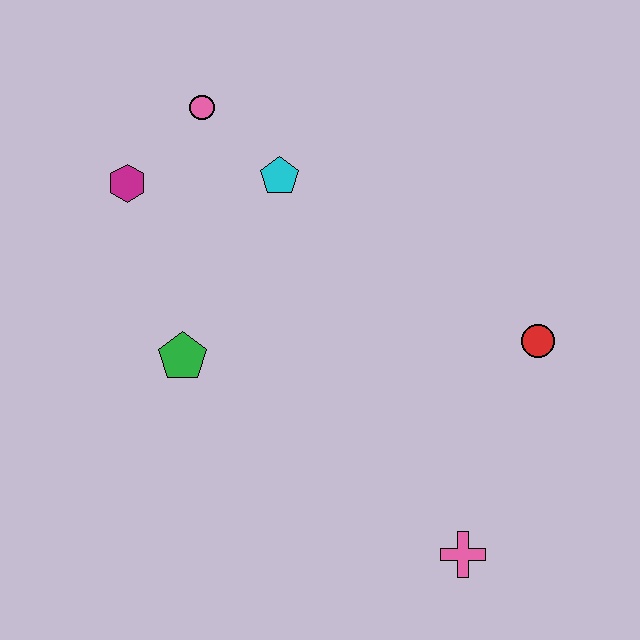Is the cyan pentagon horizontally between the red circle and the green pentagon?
Yes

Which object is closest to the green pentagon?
The magenta hexagon is closest to the green pentagon.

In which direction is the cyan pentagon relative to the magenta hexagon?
The cyan pentagon is to the right of the magenta hexagon.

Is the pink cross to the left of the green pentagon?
No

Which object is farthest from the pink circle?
The pink cross is farthest from the pink circle.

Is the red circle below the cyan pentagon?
Yes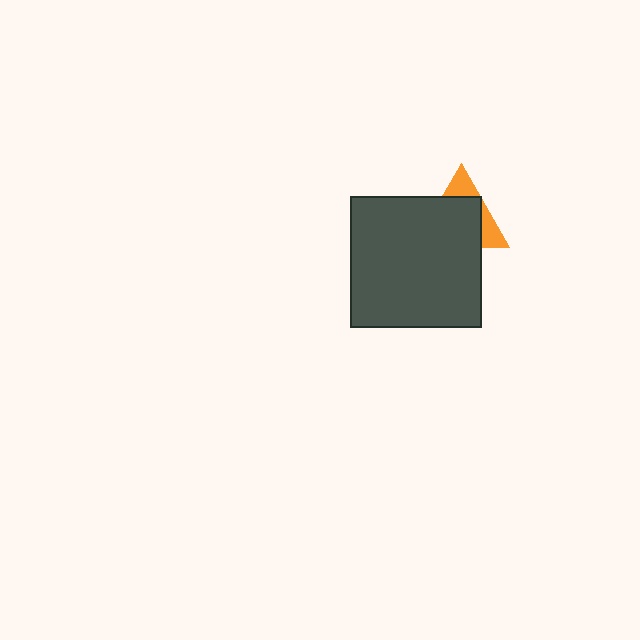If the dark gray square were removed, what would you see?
You would see the complete orange triangle.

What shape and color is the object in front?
The object in front is a dark gray square.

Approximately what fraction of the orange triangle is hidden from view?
Roughly 68% of the orange triangle is hidden behind the dark gray square.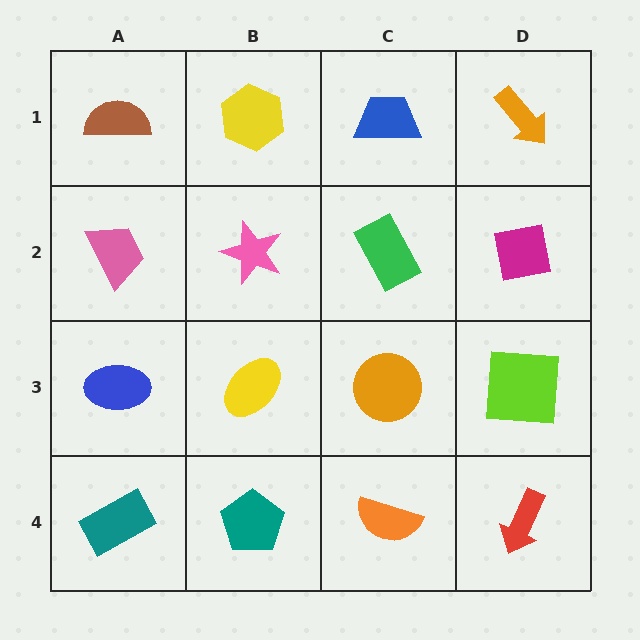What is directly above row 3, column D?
A magenta square.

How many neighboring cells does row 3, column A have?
3.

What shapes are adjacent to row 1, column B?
A pink star (row 2, column B), a brown semicircle (row 1, column A), a blue trapezoid (row 1, column C).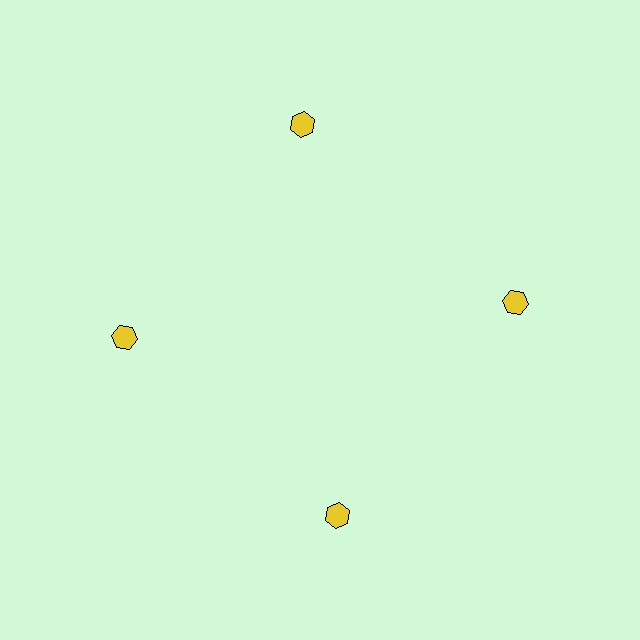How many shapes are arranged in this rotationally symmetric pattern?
There are 4 shapes, arranged in 4 groups of 1.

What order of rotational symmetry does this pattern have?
This pattern has 4-fold rotational symmetry.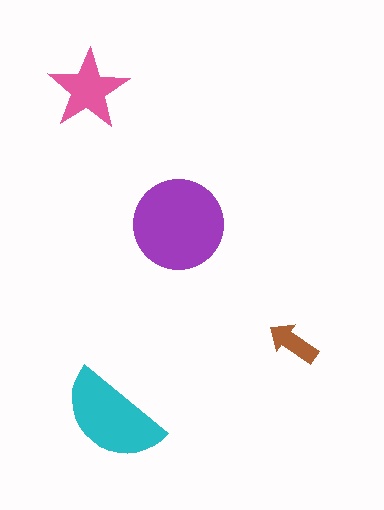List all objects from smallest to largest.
The brown arrow, the pink star, the cyan semicircle, the purple circle.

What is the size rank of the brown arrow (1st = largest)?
4th.